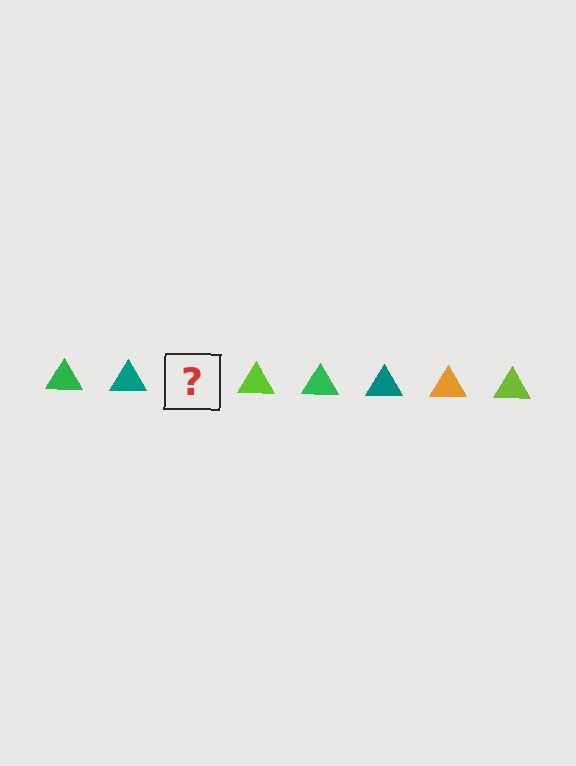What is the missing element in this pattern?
The missing element is an orange triangle.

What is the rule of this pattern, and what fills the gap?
The rule is that the pattern cycles through green, teal, orange, lime triangles. The gap should be filled with an orange triangle.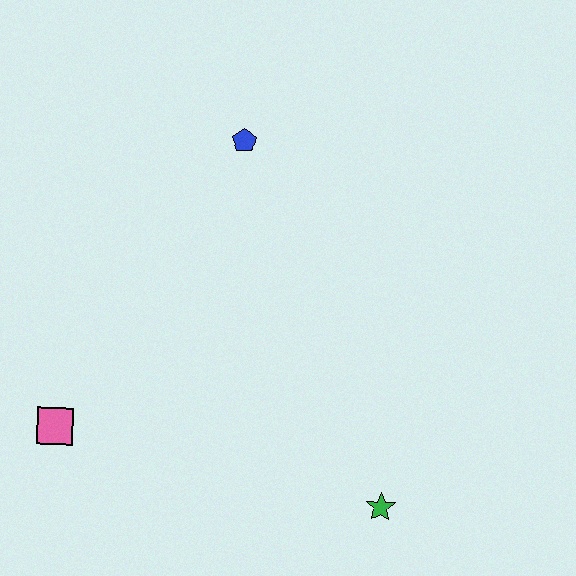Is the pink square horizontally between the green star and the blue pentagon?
No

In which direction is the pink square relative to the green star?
The pink square is to the left of the green star.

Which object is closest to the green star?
The pink square is closest to the green star.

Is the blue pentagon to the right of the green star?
No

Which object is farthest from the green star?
The blue pentagon is farthest from the green star.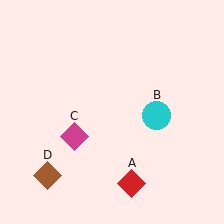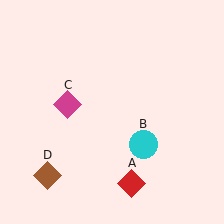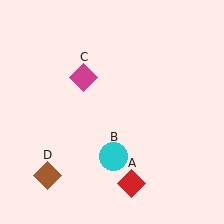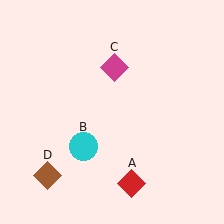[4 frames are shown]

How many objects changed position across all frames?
2 objects changed position: cyan circle (object B), magenta diamond (object C).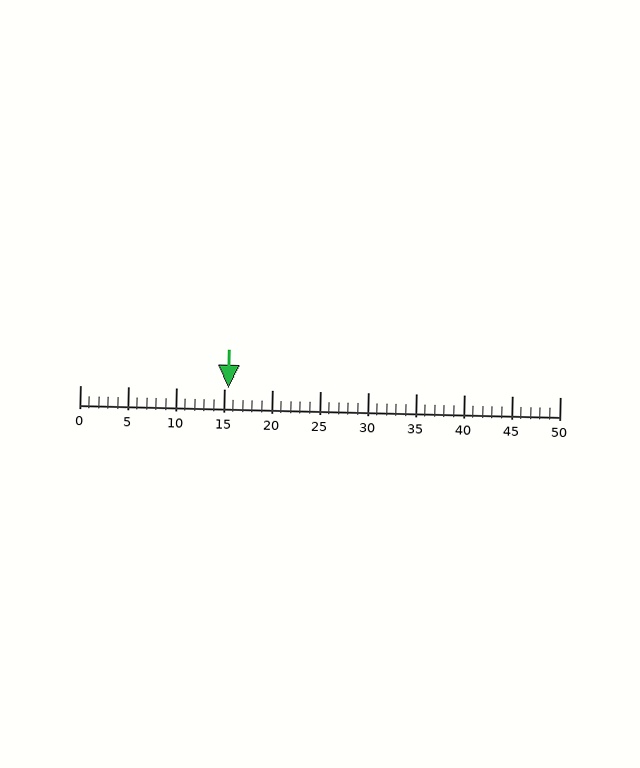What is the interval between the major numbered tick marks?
The major tick marks are spaced 5 units apart.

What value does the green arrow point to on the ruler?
The green arrow points to approximately 16.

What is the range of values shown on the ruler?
The ruler shows values from 0 to 50.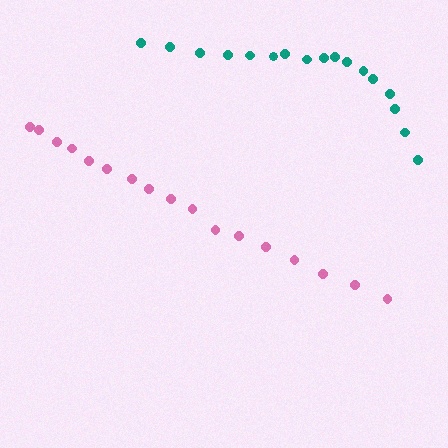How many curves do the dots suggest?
There are 2 distinct paths.